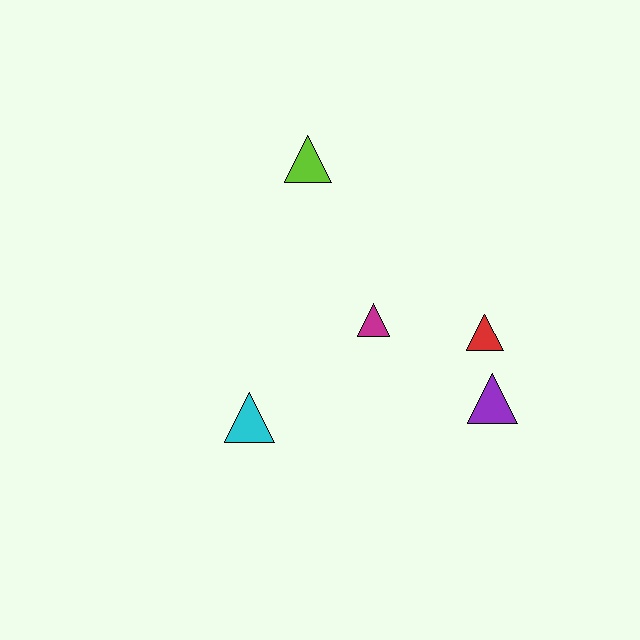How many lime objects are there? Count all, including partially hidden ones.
There is 1 lime object.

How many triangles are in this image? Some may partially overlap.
There are 5 triangles.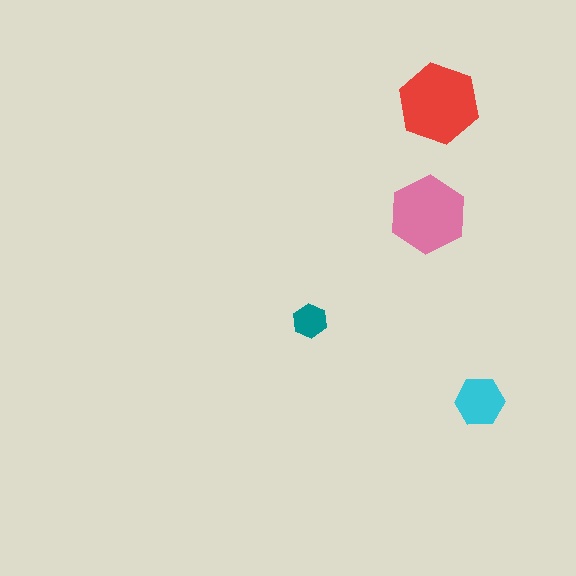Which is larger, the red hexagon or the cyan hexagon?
The red one.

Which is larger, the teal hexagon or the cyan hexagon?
The cyan one.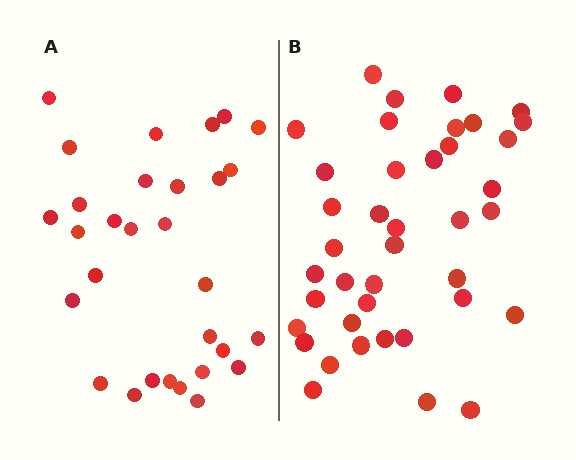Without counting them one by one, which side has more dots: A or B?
Region B (the right region) has more dots.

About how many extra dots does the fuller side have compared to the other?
Region B has roughly 10 or so more dots than region A.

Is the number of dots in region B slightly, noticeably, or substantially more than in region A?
Region B has noticeably more, but not dramatically so. The ratio is roughly 1.3 to 1.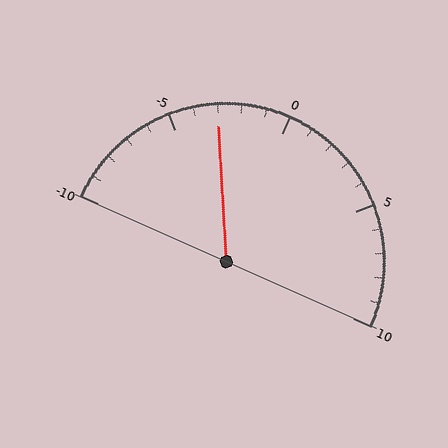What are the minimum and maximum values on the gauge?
The gauge ranges from -10 to 10.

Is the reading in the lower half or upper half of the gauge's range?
The reading is in the lower half of the range (-10 to 10).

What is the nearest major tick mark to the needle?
The nearest major tick mark is -5.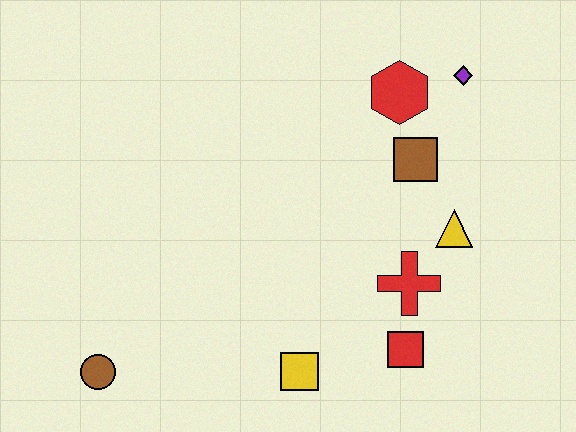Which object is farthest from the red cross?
The brown circle is farthest from the red cross.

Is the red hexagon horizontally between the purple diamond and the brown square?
No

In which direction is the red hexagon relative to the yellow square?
The red hexagon is above the yellow square.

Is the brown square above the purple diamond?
No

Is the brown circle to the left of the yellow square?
Yes